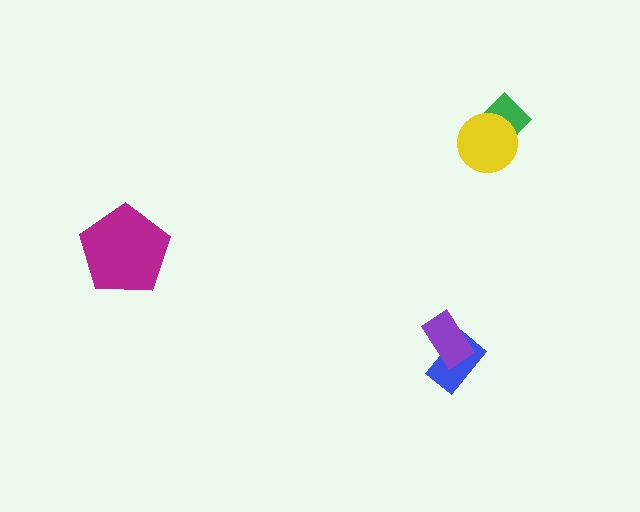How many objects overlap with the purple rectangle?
1 object overlaps with the purple rectangle.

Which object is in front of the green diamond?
The yellow circle is in front of the green diamond.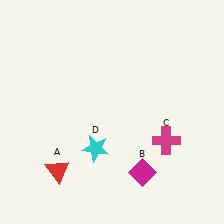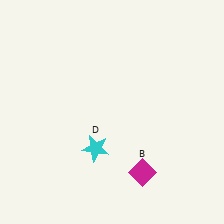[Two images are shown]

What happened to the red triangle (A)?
The red triangle (A) was removed in Image 2. It was in the bottom-left area of Image 1.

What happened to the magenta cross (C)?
The magenta cross (C) was removed in Image 2. It was in the bottom-right area of Image 1.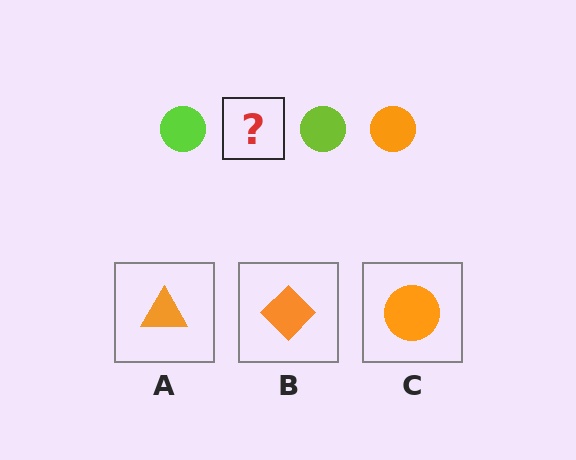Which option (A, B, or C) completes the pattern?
C.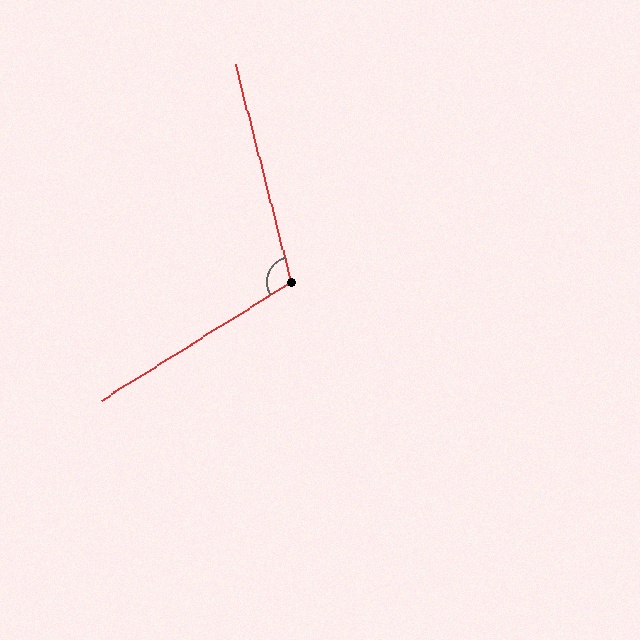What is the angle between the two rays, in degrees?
Approximately 108 degrees.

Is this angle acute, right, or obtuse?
It is obtuse.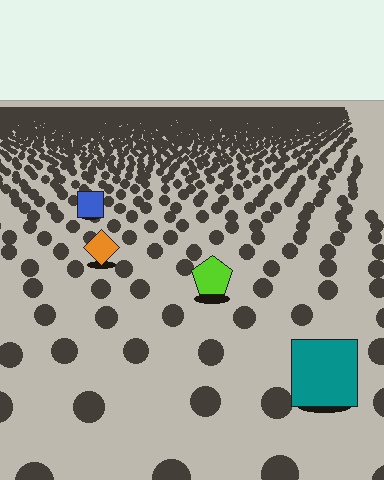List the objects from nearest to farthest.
From nearest to farthest: the teal square, the lime pentagon, the orange diamond, the blue square.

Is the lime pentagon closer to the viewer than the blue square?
Yes. The lime pentagon is closer — you can tell from the texture gradient: the ground texture is coarser near it.